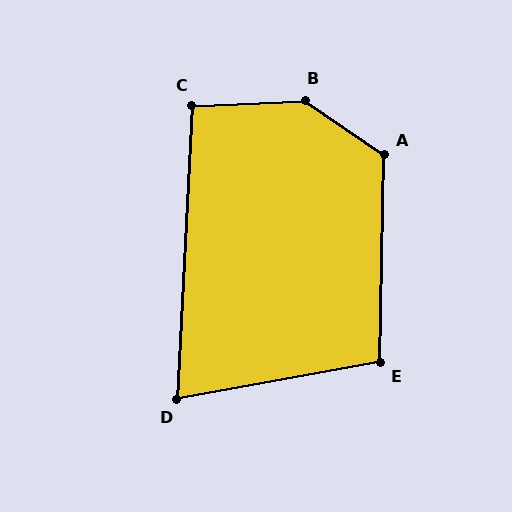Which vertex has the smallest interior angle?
D, at approximately 77 degrees.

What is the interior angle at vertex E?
Approximately 101 degrees (obtuse).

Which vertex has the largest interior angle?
B, at approximately 142 degrees.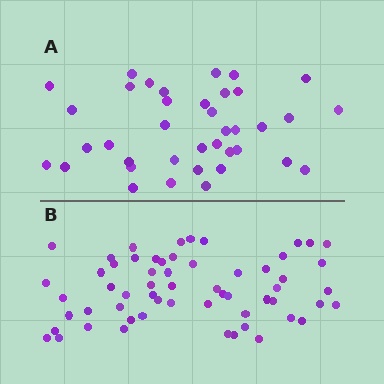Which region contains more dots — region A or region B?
Region B (the bottom region) has more dots.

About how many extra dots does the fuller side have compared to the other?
Region B has approximately 20 more dots than region A.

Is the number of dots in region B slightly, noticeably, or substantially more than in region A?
Region B has substantially more. The ratio is roughly 1.6 to 1.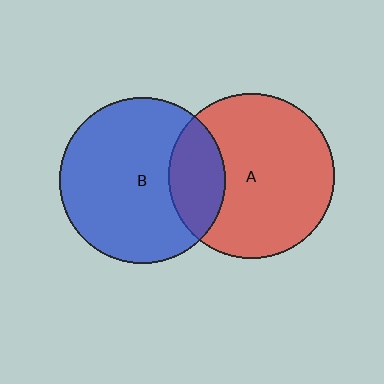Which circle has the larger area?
Circle A (red).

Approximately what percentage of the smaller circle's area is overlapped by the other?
Approximately 25%.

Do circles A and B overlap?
Yes.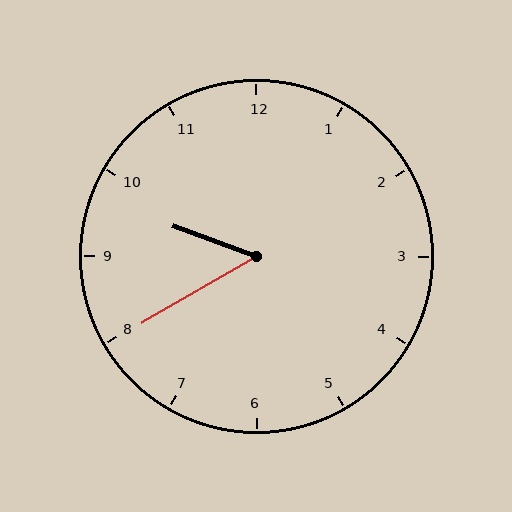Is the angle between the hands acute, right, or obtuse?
It is acute.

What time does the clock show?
9:40.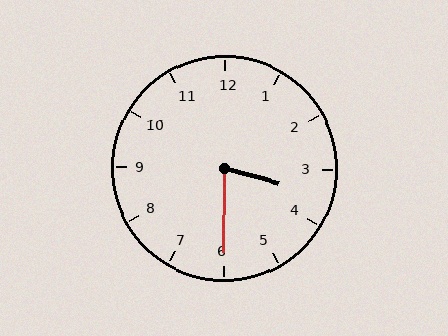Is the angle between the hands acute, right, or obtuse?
It is acute.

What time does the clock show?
3:30.